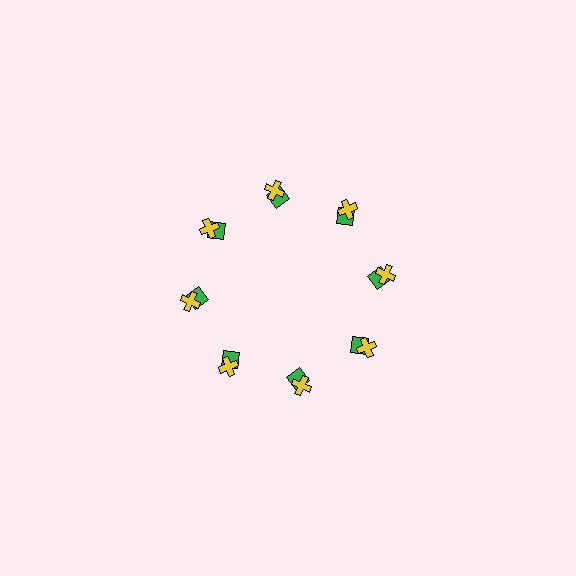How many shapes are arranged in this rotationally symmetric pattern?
There are 16 shapes, arranged in 8 groups of 2.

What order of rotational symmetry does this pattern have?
This pattern has 8-fold rotational symmetry.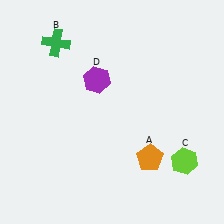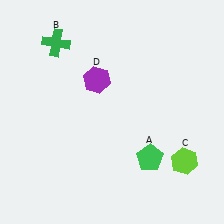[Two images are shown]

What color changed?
The pentagon (A) changed from orange in Image 1 to green in Image 2.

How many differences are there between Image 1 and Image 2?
There is 1 difference between the two images.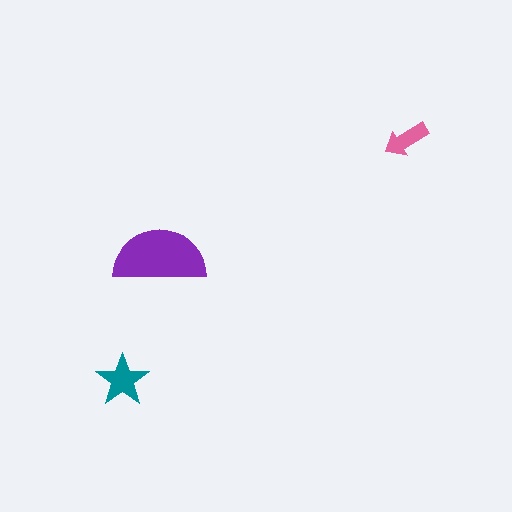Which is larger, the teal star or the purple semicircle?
The purple semicircle.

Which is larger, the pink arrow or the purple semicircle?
The purple semicircle.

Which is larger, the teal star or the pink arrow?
The teal star.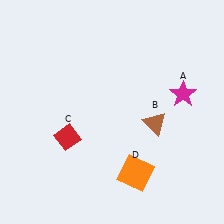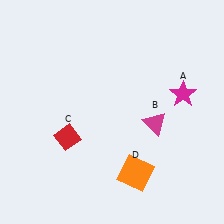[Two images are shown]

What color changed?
The triangle (B) changed from brown in Image 1 to magenta in Image 2.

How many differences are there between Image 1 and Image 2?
There is 1 difference between the two images.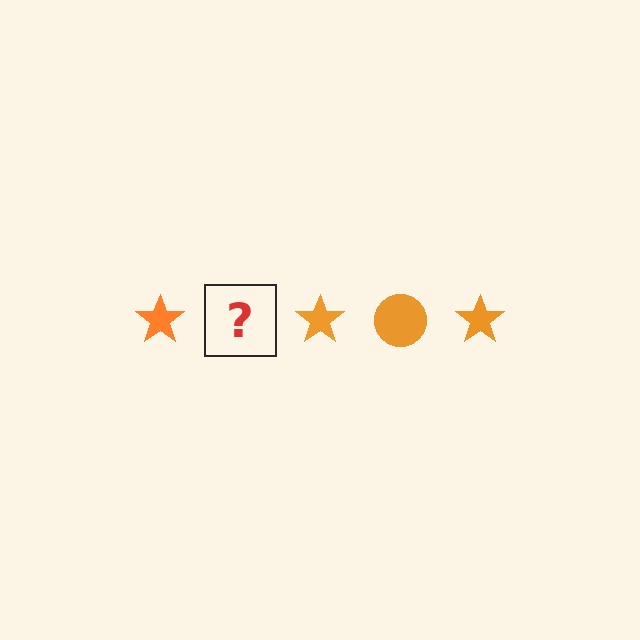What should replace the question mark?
The question mark should be replaced with an orange circle.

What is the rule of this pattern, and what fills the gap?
The rule is that the pattern cycles through star, circle shapes in orange. The gap should be filled with an orange circle.